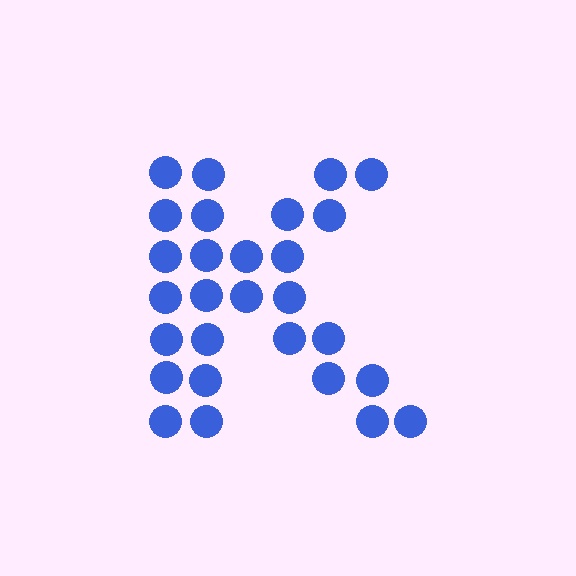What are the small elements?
The small elements are circles.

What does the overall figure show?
The overall figure shows the letter K.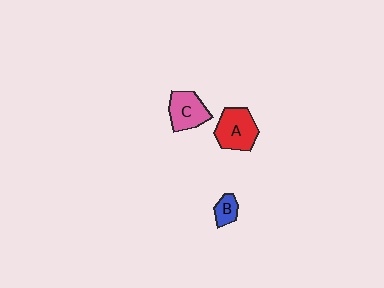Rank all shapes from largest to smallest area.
From largest to smallest: A (red), C (pink), B (blue).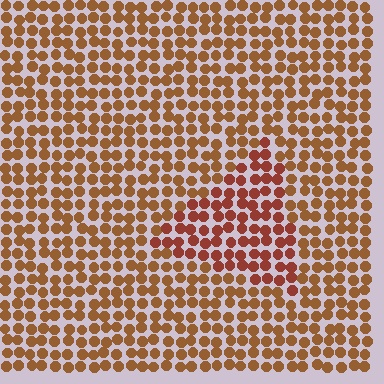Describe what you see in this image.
The image is filled with small brown elements in a uniform arrangement. A triangle-shaped region is visible where the elements are tinted to a slightly different hue, forming a subtle color boundary.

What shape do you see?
I see a triangle.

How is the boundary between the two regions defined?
The boundary is defined purely by a slight shift in hue (about 22 degrees). Spacing, size, and orientation are identical on both sides.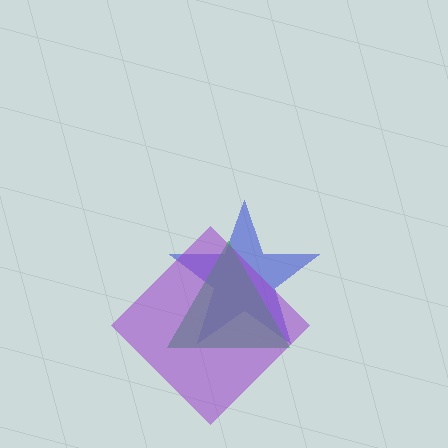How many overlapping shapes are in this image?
There are 3 overlapping shapes in the image.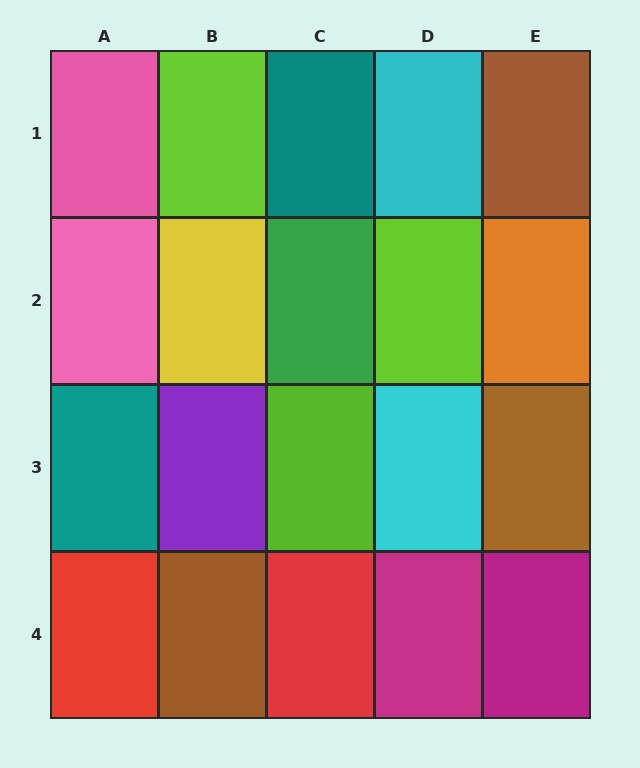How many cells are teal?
2 cells are teal.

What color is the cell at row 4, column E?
Magenta.